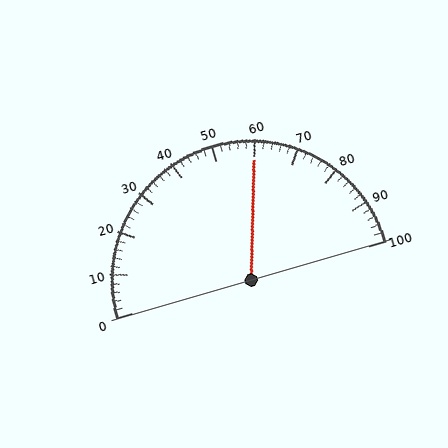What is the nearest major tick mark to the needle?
The nearest major tick mark is 60.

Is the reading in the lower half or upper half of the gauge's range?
The reading is in the upper half of the range (0 to 100).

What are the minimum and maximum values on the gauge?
The gauge ranges from 0 to 100.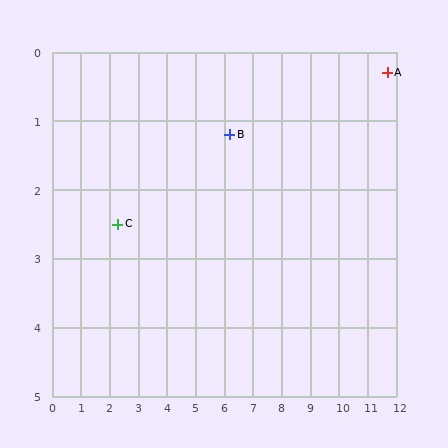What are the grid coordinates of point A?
Point A is at approximately (11.7, 0.3).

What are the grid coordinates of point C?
Point C is at approximately (2.3, 2.5).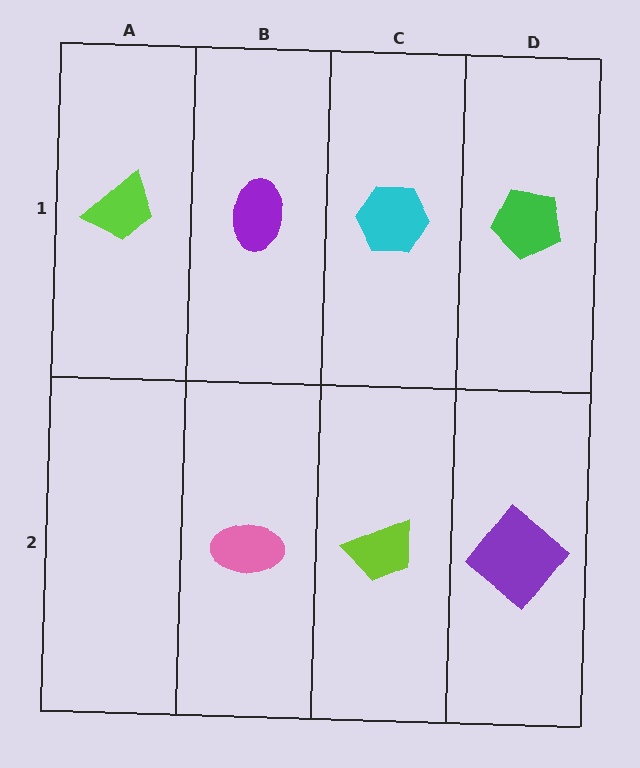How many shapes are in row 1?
4 shapes.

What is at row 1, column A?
A lime trapezoid.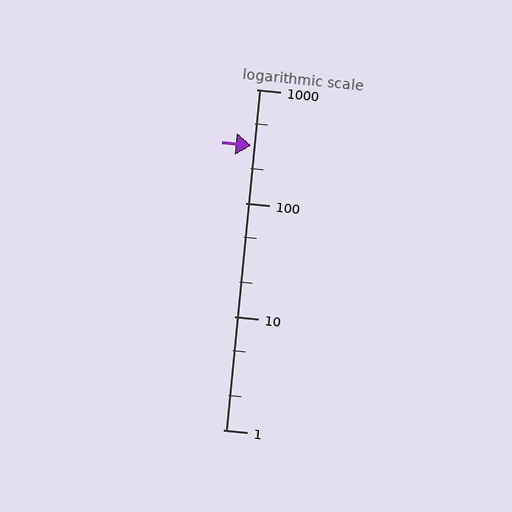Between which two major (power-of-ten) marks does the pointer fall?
The pointer is between 100 and 1000.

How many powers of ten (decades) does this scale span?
The scale spans 3 decades, from 1 to 1000.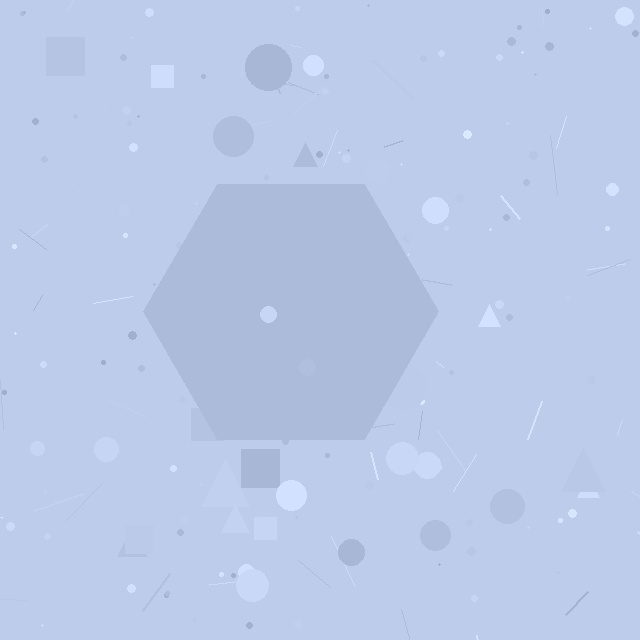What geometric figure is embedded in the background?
A hexagon is embedded in the background.